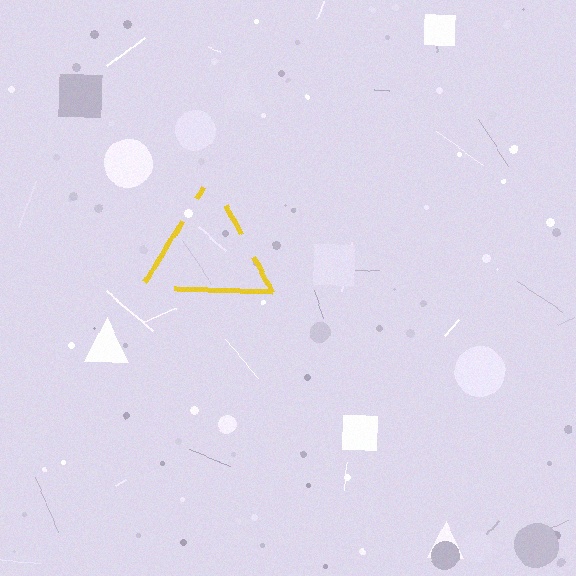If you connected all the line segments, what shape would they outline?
They would outline a triangle.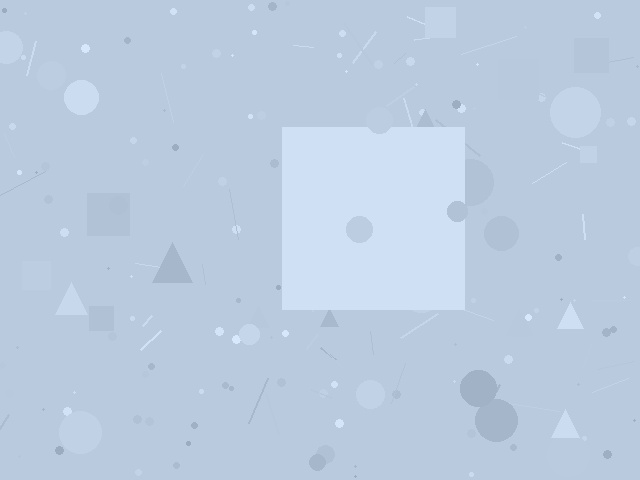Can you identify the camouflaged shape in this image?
The camouflaged shape is a square.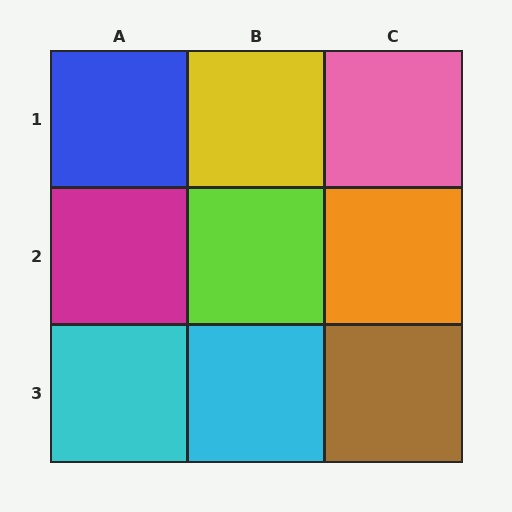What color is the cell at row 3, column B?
Cyan.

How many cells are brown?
1 cell is brown.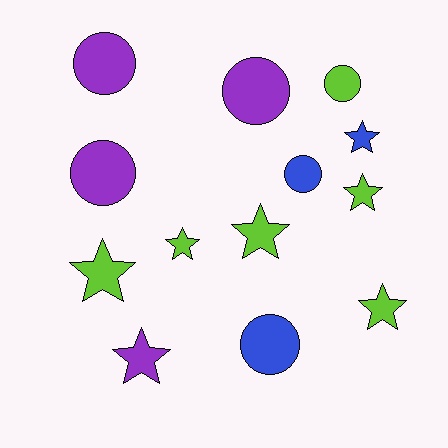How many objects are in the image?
There are 13 objects.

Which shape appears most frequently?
Star, with 7 objects.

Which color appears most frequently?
Lime, with 6 objects.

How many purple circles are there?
There are 3 purple circles.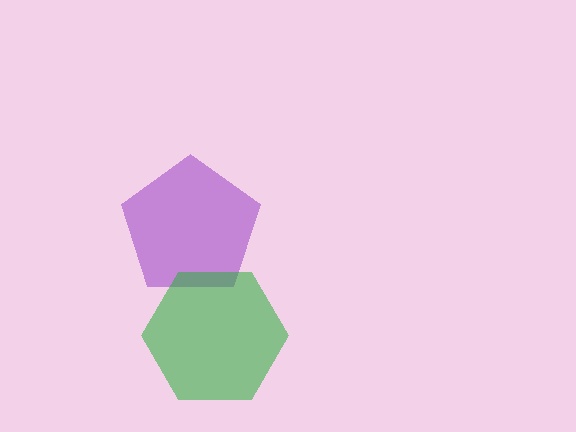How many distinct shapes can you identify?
There are 2 distinct shapes: a purple pentagon, a green hexagon.